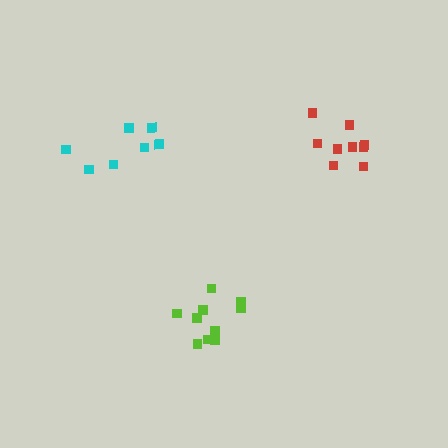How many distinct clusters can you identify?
There are 3 distinct clusters.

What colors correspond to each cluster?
The clusters are colored: lime, cyan, red.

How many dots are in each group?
Group 1: 10 dots, Group 2: 7 dots, Group 3: 9 dots (26 total).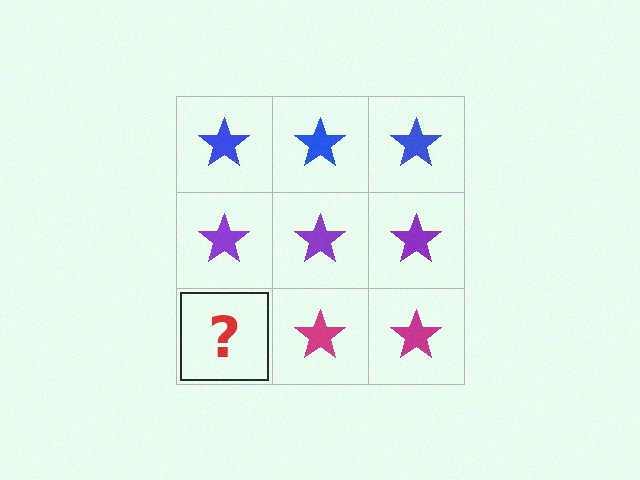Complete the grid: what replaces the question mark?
The question mark should be replaced with a magenta star.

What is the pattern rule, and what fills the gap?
The rule is that each row has a consistent color. The gap should be filled with a magenta star.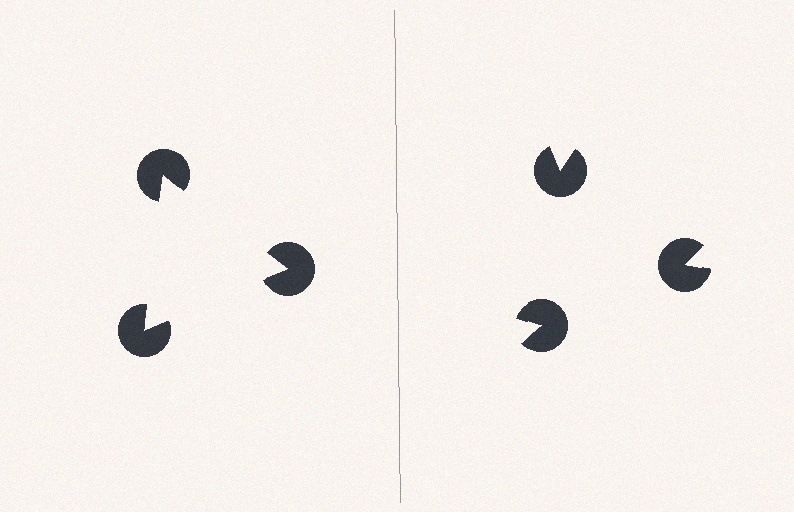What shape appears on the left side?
An illusory triangle.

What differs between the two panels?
The pac-man discs are positioned identically on both sides; only the wedge orientations differ. On the left they align to a triangle; on the right they are misaligned.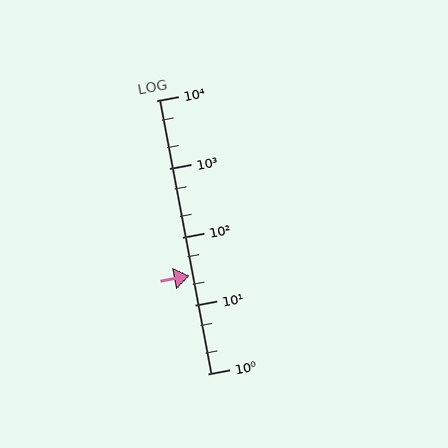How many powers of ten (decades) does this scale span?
The scale spans 4 decades, from 1 to 10000.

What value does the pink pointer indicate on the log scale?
The pointer indicates approximately 27.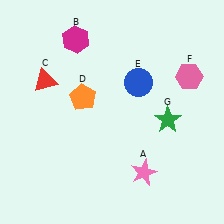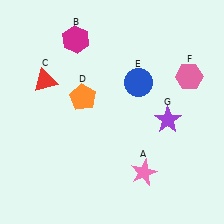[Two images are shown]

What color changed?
The star (G) changed from green in Image 1 to purple in Image 2.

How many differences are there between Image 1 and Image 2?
There is 1 difference between the two images.